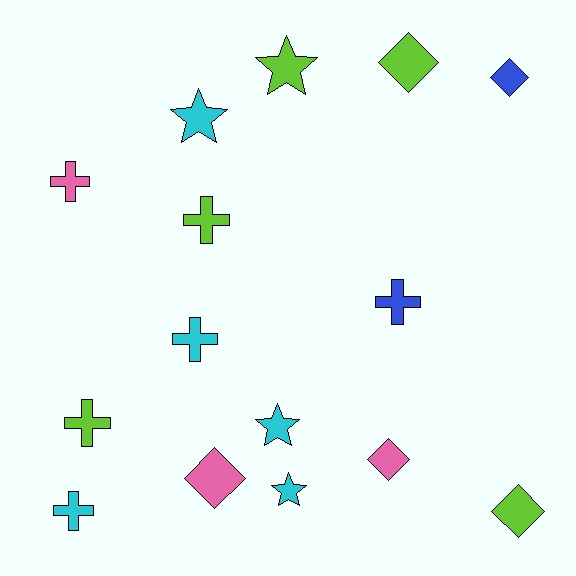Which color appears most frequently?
Lime, with 5 objects.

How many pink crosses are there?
There is 1 pink cross.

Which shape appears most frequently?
Cross, with 6 objects.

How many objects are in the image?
There are 15 objects.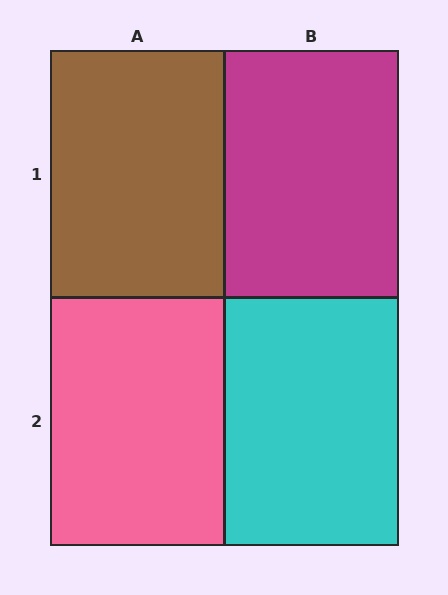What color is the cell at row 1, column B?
Magenta.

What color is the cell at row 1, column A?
Brown.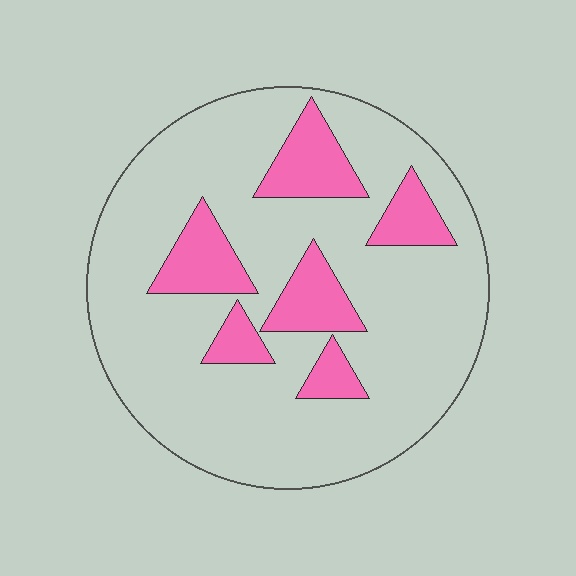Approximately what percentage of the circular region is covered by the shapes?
Approximately 20%.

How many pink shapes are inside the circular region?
6.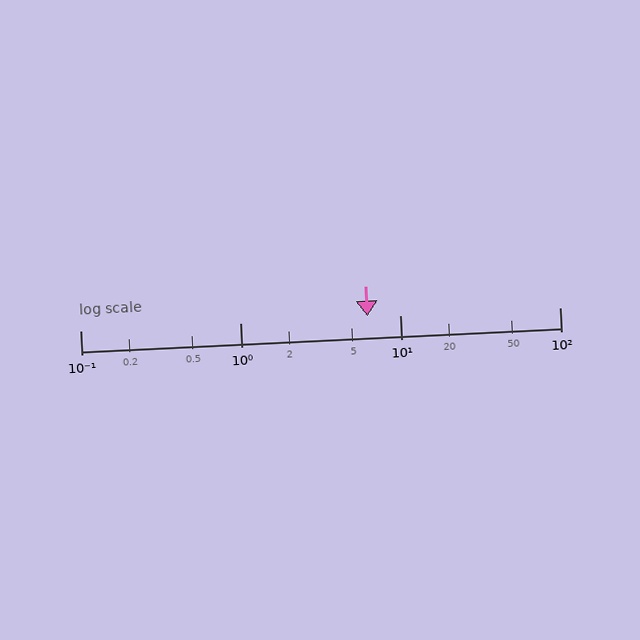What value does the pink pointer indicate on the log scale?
The pointer indicates approximately 6.3.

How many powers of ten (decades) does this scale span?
The scale spans 3 decades, from 0.1 to 100.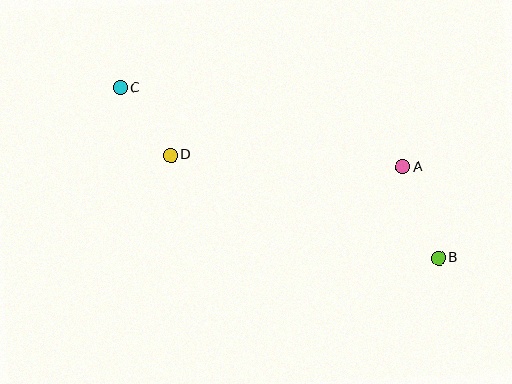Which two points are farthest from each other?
Points B and C are farthest from each other.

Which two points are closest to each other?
Points C and D are closest to each other.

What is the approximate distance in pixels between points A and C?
The distance between A and C is approximately 293 pixels.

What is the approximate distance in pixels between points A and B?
The distance between A and B is approximately 98 pixels.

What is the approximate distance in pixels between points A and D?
The distance between A and D is approximately 233 pixels.